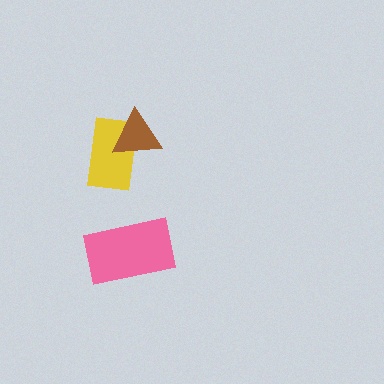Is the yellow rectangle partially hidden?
Yes, it is partially covered by another shape.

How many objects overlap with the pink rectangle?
0 objects overlap with the pink rectangle.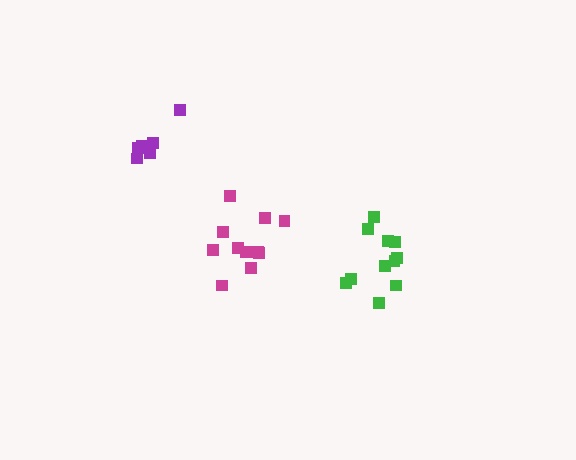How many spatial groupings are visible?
There are 3 spatial groupings.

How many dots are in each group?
Group 1: 11 dots, Group 2: 11 dots, Group 3: 6 dots (28 total).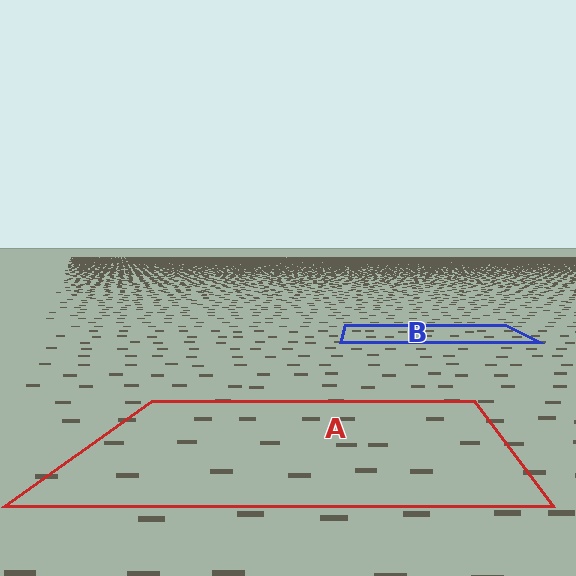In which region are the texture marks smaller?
The texture marks are smaller in region B, because it is farther away.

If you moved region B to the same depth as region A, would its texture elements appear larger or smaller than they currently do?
They would appear larger. At a closer depth, the same texture elements are projected at a bigger on-screen size.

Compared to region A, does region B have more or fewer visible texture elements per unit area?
Region B has more texture elements per unit area — they are packed more densely because it is farther away.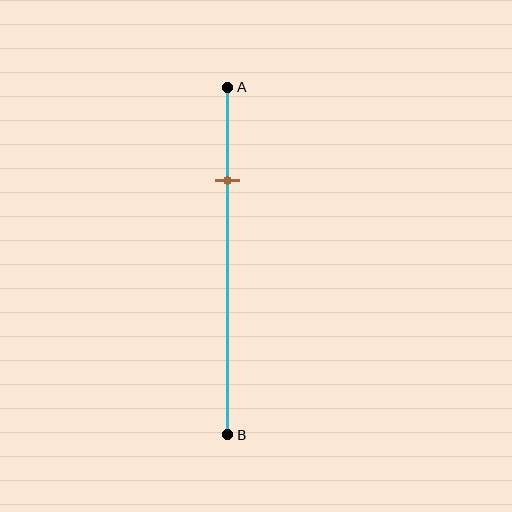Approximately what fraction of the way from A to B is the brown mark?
The brown mark is approximately 25% of the way from A to B.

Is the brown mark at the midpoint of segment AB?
No, the mark is at about 25% from A, not at the 50% midpoint.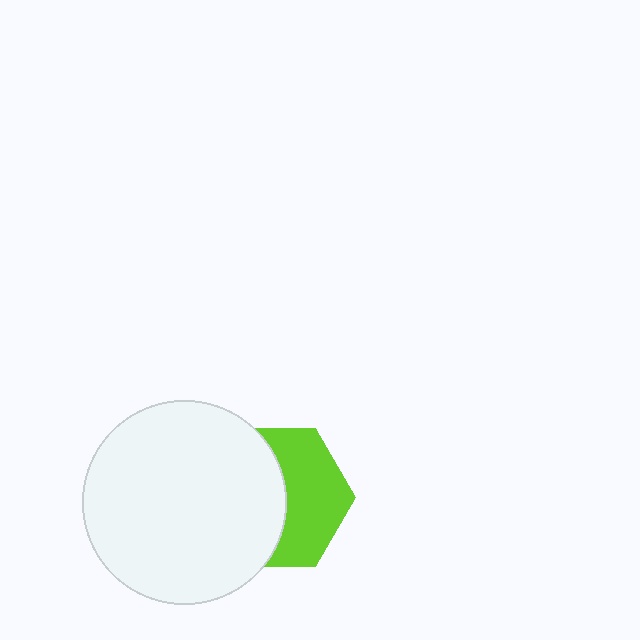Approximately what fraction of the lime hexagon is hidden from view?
Roughly 52% of the lime hexagon is hidden behind the white circle.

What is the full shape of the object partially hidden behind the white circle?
The partially hidden object is a lime hexagon.